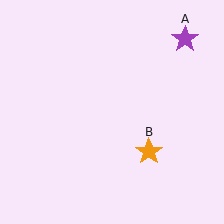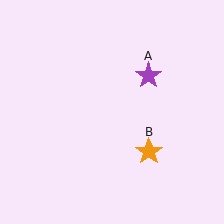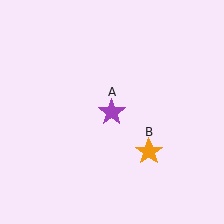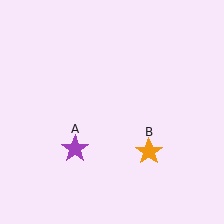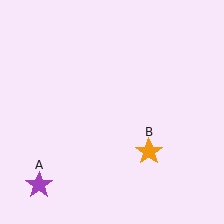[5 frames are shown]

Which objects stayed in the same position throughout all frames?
Orange star (object B) remained stationary.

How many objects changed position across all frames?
1 object changed position: purple star (object A).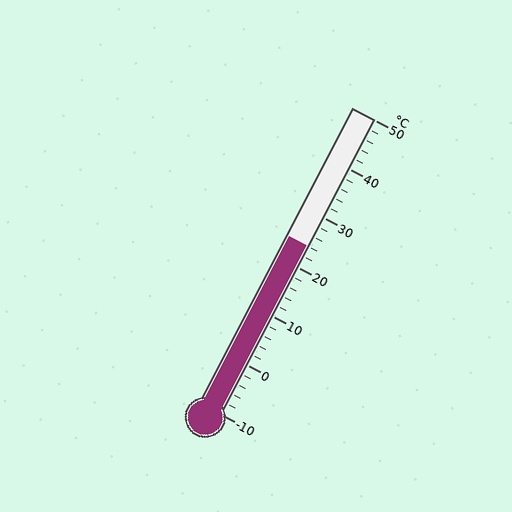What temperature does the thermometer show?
The thermometer shows approximately 24°C.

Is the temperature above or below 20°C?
The temperature is above 20°C.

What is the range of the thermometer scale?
The thermometer scale ranges from -10°C to 50°C.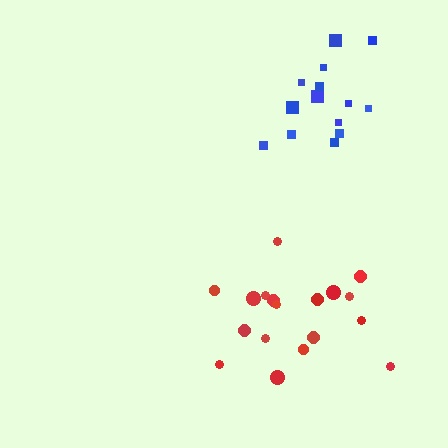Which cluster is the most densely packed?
Red.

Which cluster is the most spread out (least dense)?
Blue.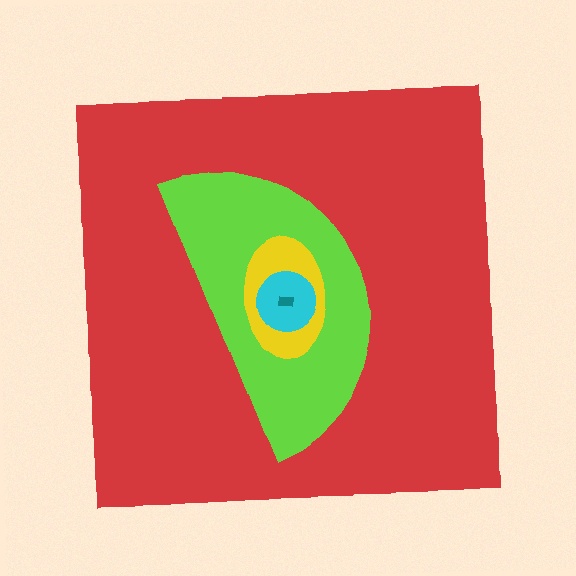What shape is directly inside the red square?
The lime semicircle.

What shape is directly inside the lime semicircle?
The yellow ellipse.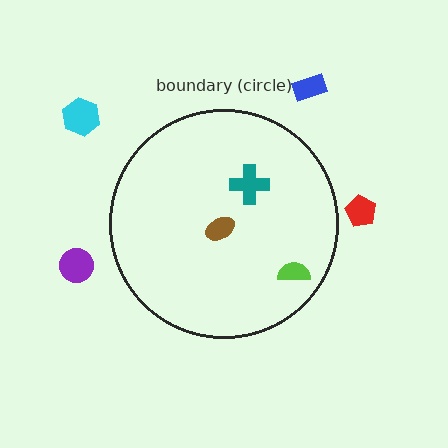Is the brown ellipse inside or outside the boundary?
Inside.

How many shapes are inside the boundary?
3 inside, 4 outside.